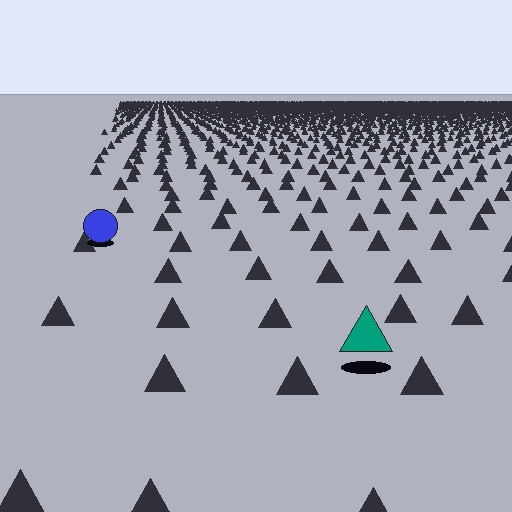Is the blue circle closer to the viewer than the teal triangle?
No. The teal triangle is closer — you can tell from the texture gradient: the ground texture is coarser near it.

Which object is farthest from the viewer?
The blue circle is farthest from the viewer. It appears smaller and the ground texture around it is denser.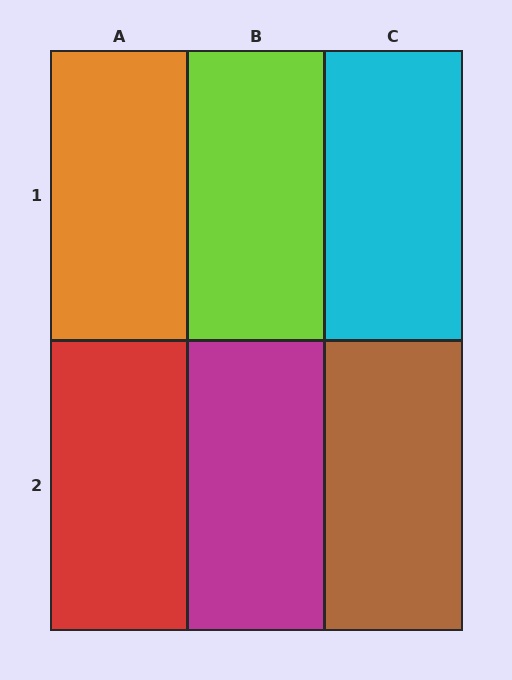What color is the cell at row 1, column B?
Lime.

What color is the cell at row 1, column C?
Cyan.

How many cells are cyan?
1 cell is cyan.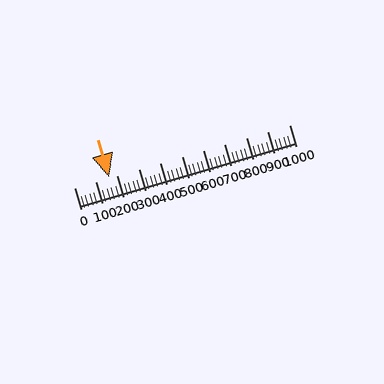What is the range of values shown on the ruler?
The ruler shows values from 0 to 1000.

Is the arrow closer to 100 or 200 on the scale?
The arrow is closer to 200.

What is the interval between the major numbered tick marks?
The major tick marks are spaced 100 units apart.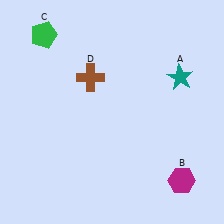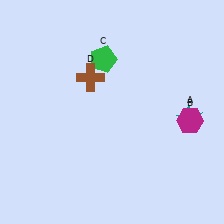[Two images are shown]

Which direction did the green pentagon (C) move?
The green pentagon (C) moved right.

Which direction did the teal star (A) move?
The teal star (A) moved down.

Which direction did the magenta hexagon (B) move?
The magenta hexagon (B) moved up.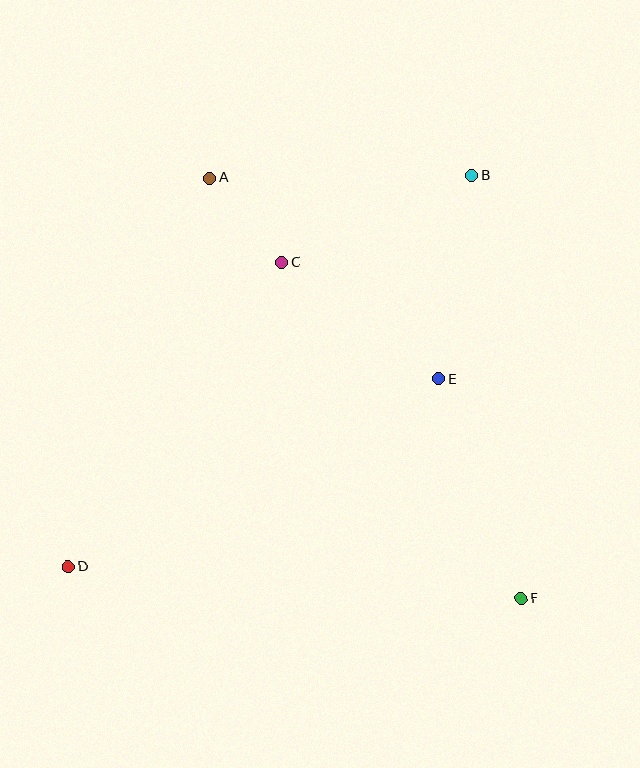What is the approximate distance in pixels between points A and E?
The distance between A and E is approximately 305 pixels.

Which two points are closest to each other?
Points A and C are closest to each other.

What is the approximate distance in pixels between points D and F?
The distance between D and F is approximately 454 pixels.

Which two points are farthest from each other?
Points B and D are farthest from each other.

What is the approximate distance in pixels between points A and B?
The distance between A and B is approximately 262 pixels.